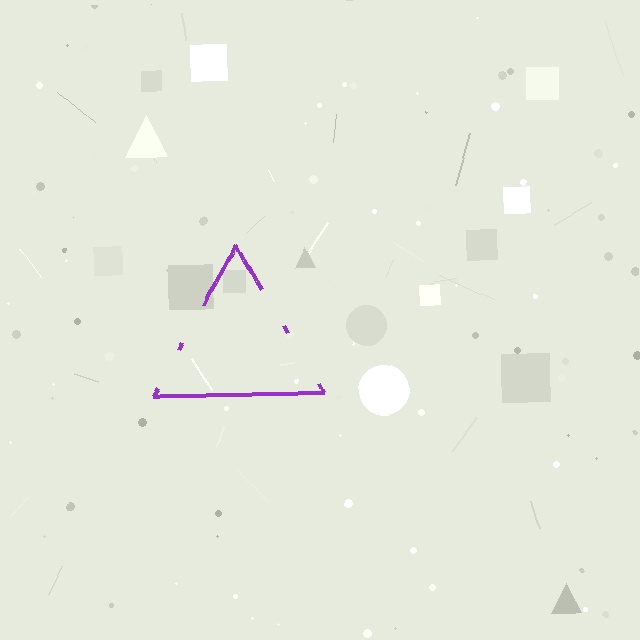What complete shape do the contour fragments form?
The contour fragments form a triangle.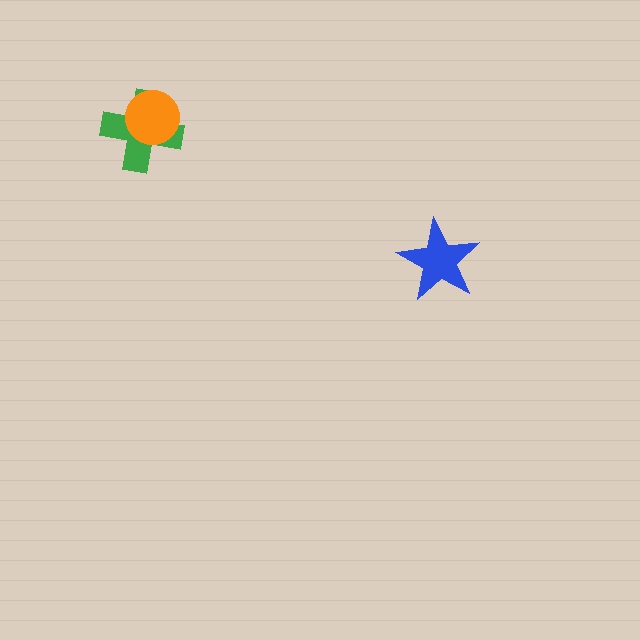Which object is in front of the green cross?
The orange circle is in front of the green cross.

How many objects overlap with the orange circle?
1 object overlaps with the orange circle.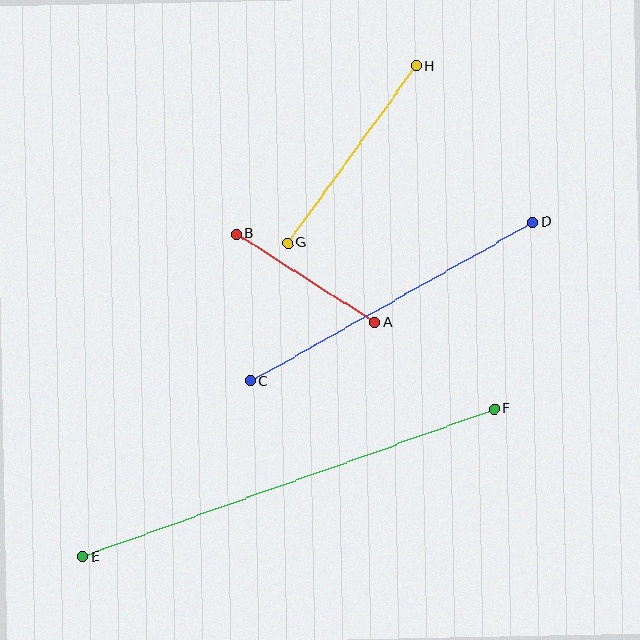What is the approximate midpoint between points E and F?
The midpoint is at approximately (288, 483) pixels.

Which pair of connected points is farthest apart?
Points E and F are farthest apart.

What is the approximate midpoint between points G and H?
The midpoint is at approximately (352, 154) pixels.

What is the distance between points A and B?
The distance is approximately 164 pixels.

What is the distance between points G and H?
The distance is approximately 219 pixels.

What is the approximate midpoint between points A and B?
The midpoint is at approximately (305, 278) pixels.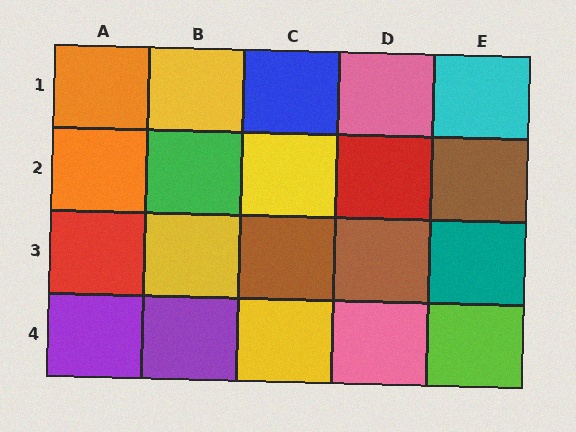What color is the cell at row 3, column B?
Yellow.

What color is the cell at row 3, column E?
Teal.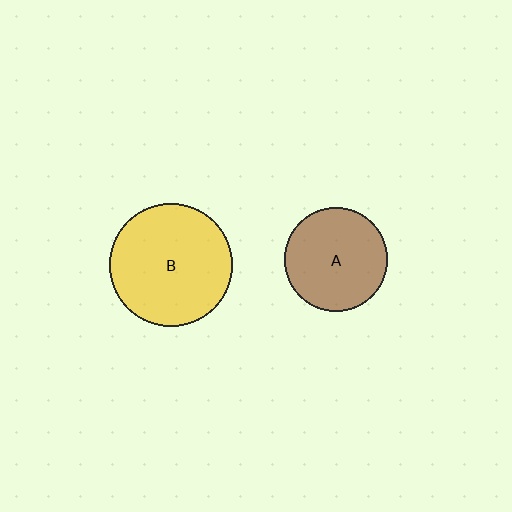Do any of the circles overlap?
No, none of the circles overlap.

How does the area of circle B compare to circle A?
Approximately 1.4 times.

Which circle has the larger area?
Circle B (yellow).